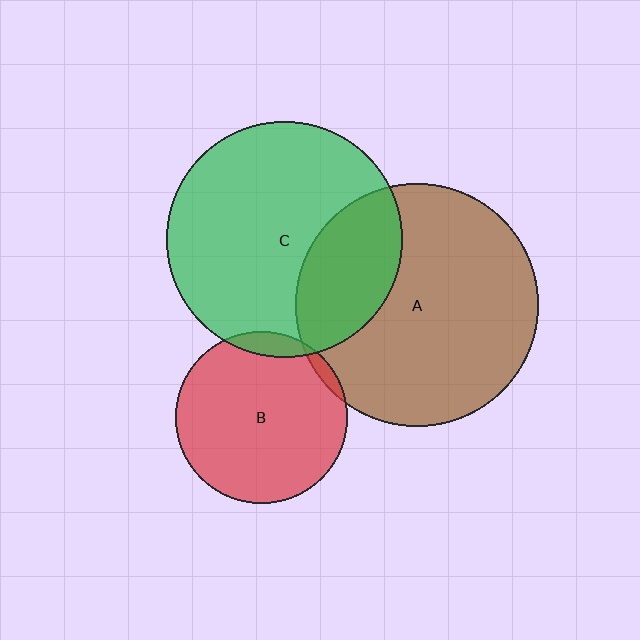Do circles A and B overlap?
Yes.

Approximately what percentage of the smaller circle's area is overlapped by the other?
Approximately 5%.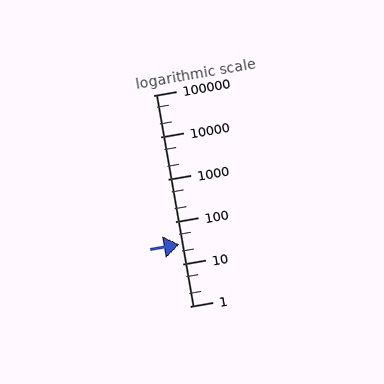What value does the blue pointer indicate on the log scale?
The pointer indicates approximately 29.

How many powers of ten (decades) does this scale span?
The scale spans 5 decades, from 1 to 100000.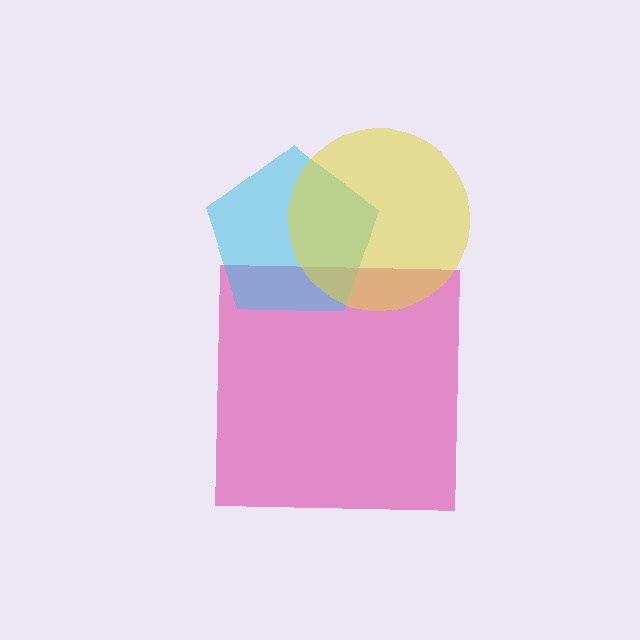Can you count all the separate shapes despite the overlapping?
Yes, there are 3 separate shapes.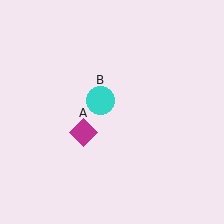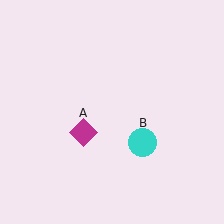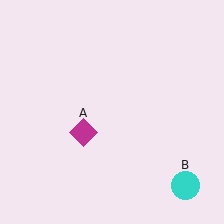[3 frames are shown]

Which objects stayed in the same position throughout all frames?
Magenta diamond (object A) remained stationary.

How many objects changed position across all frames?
1 object changed position: cyan circle (object B).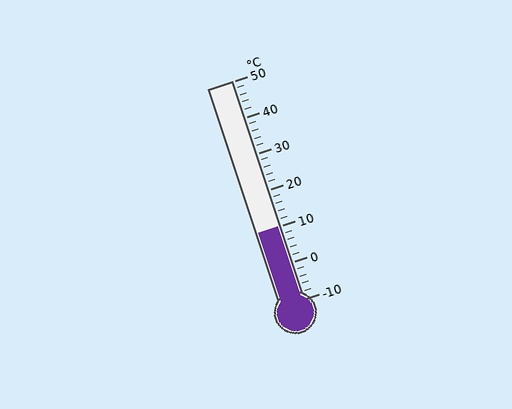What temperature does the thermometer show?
The thermometer shows approximately 10°C.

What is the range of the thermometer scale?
The thermometer scale ranges from -10°C to 50°C.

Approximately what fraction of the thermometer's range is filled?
The thermometer is filled to approximately 35% of its range.